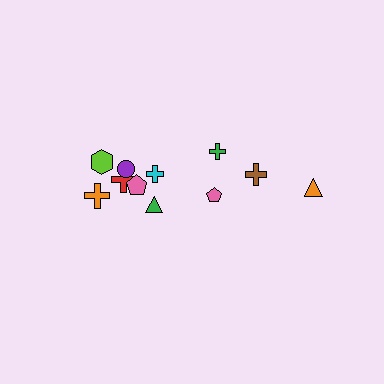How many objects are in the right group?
There are 4 objects.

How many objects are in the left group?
There are 7 objects.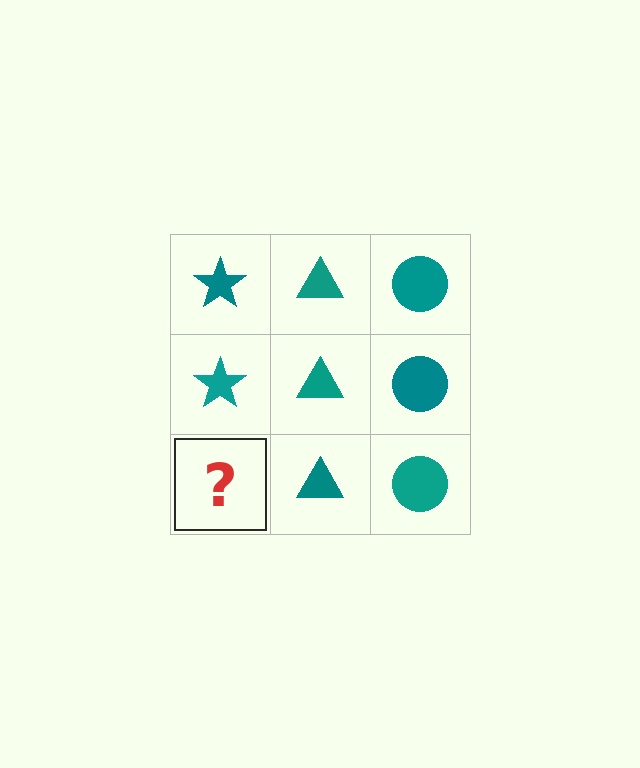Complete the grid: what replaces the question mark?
The question mark should be replaced with a teal star.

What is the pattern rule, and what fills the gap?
The rule is that each column has a consistent shape. The gap should be filled with a teal star.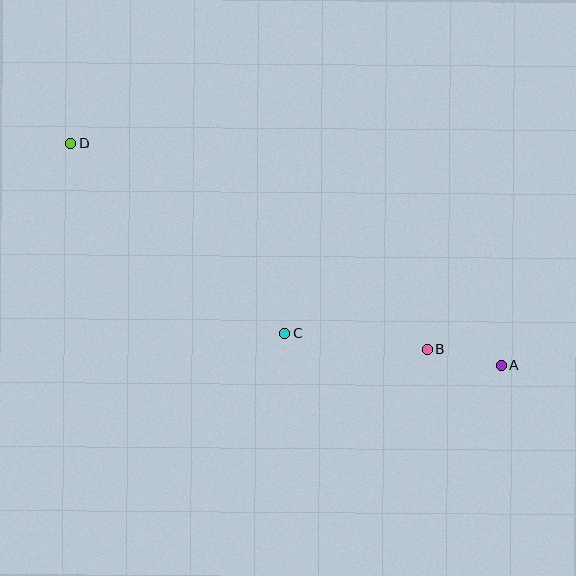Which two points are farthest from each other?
Points A and D are farthest from each other.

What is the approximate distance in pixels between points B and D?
The distance between B and D is approximately 411 pixels.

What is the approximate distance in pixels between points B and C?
The distance between B and C is approximately 143 pixels.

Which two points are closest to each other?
Points A and B are closest to each other.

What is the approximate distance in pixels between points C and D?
The distance between C and D is approximately 286 pixels.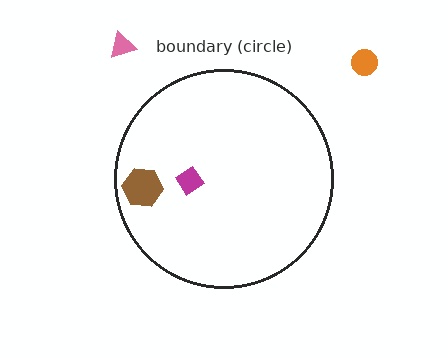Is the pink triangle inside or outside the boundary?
Outside.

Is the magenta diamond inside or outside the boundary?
Inside.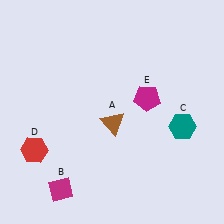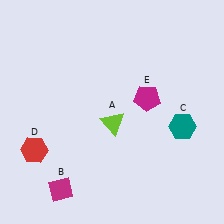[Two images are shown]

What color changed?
The triangle (A) changed from brown in Image 1 to lime in Image 2.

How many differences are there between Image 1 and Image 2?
There is 1 difference between the two images.